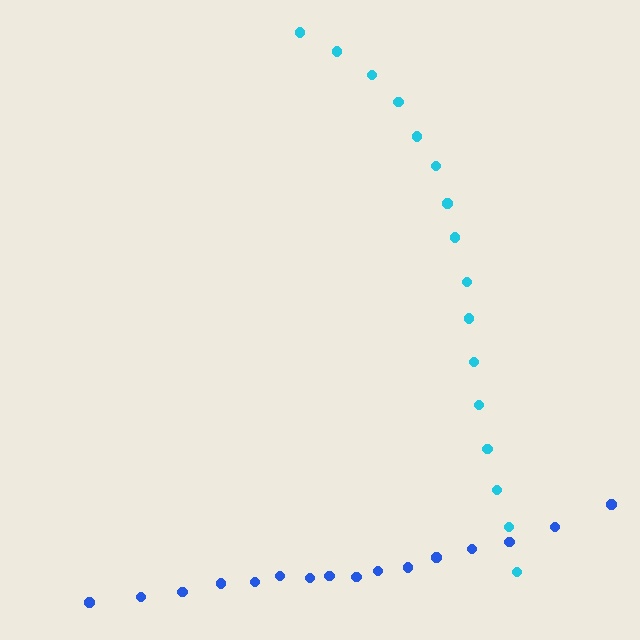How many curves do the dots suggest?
There are 2 distinct paths.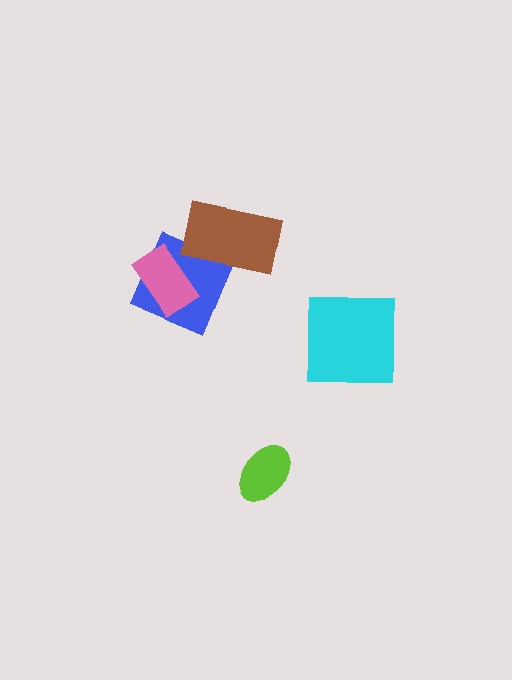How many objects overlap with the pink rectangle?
1 object overlaps with the pink rectangle.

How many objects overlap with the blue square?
2 objects overlap with the blue square.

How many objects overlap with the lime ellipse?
0 objects overlap with the lime ellipse.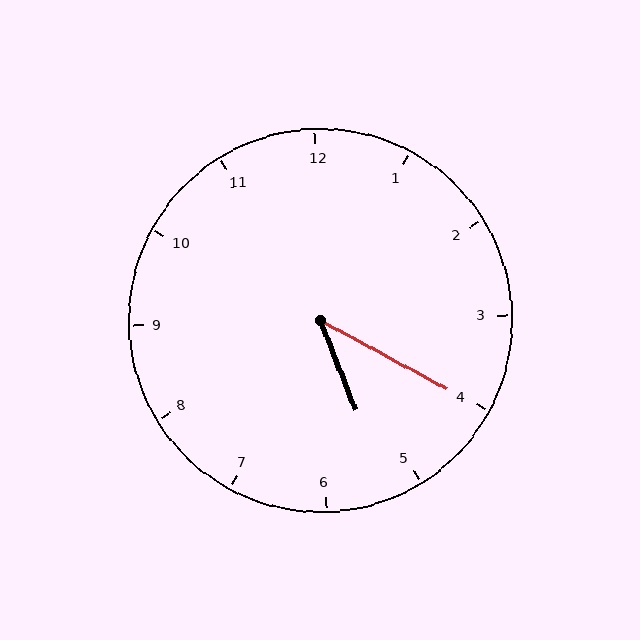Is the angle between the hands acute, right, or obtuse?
It is acute.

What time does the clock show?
5:20.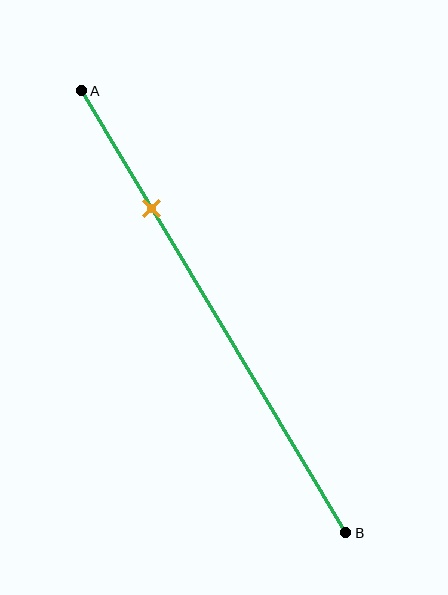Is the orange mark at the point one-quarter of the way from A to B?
Yes, the mark is approximately at the one-quarter point.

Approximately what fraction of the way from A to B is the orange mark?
The orange mark is approximately 25% of the way from A to B.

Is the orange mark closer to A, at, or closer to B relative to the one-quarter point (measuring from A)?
The orange mark is approximately at the one-quarter point of segment AB.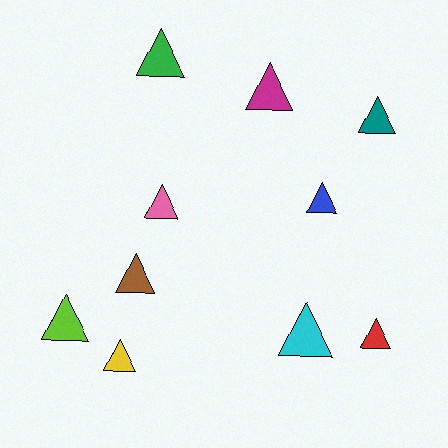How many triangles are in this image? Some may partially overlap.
There are 10 triangles.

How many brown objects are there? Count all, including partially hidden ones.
There is 1 brown object.